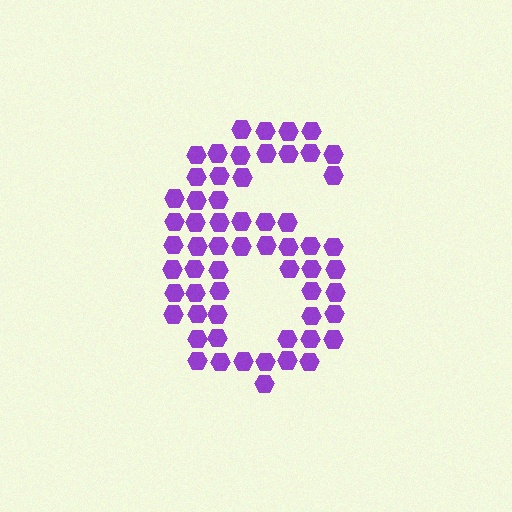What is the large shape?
The large shape is the digit 6.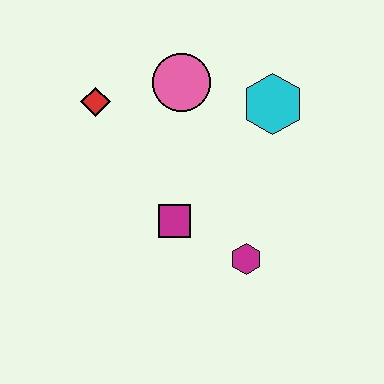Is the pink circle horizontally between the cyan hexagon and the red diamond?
Yes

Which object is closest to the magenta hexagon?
The magenta square is closest to the magenta hexagon.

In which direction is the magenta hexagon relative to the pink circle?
The magenta hexagon is below the pink circle.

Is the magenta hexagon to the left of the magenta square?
No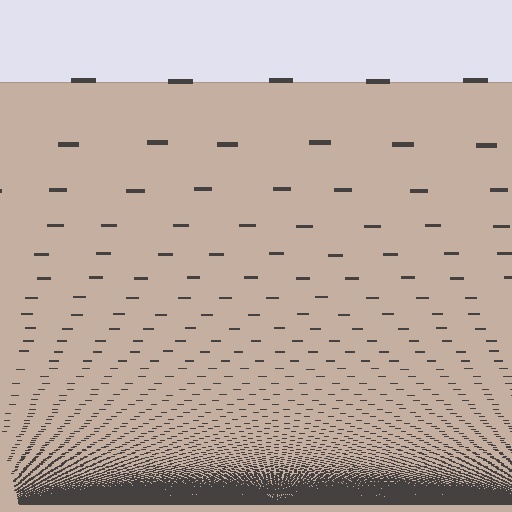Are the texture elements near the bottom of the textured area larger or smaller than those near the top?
Smaller. The gradient is inverted — elements near the bottom are smaller and denser.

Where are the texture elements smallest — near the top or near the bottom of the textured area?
Near the bottom.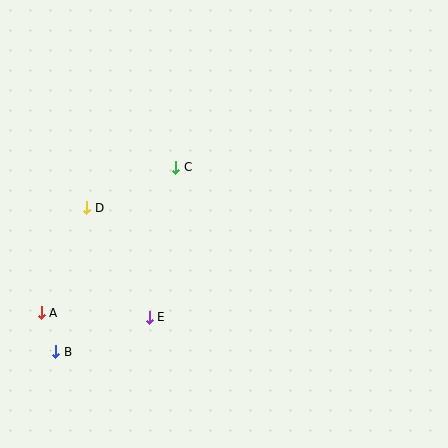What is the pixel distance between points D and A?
The distance between D and A is 114 pixels.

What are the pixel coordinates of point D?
Point D is at (87, 208).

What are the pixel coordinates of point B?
Point B is at (56, 352).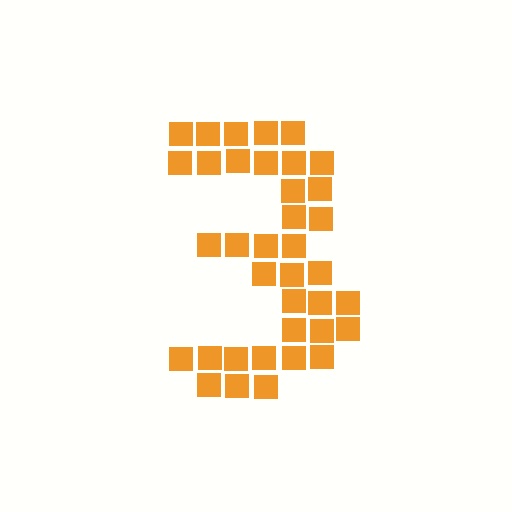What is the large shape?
The large shape is the digit 3.